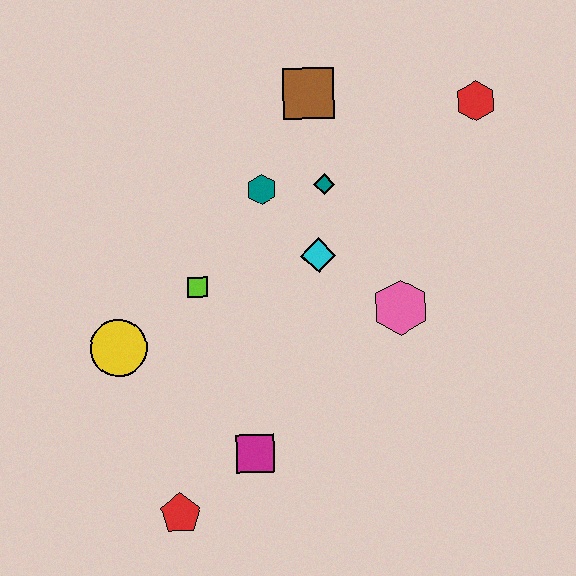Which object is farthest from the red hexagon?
The red pentagon is farthest from the red hexagon.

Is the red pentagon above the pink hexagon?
No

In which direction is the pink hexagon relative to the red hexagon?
The pink hexagon is below the red hexagon.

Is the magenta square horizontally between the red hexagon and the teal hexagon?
No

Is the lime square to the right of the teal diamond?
No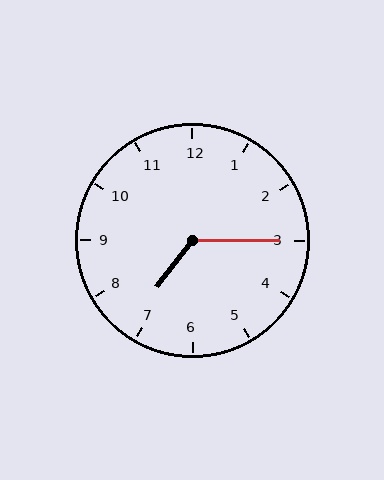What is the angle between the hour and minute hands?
Approximately 128 degrees.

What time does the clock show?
7:15.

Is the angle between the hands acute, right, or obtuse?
It is obtuse.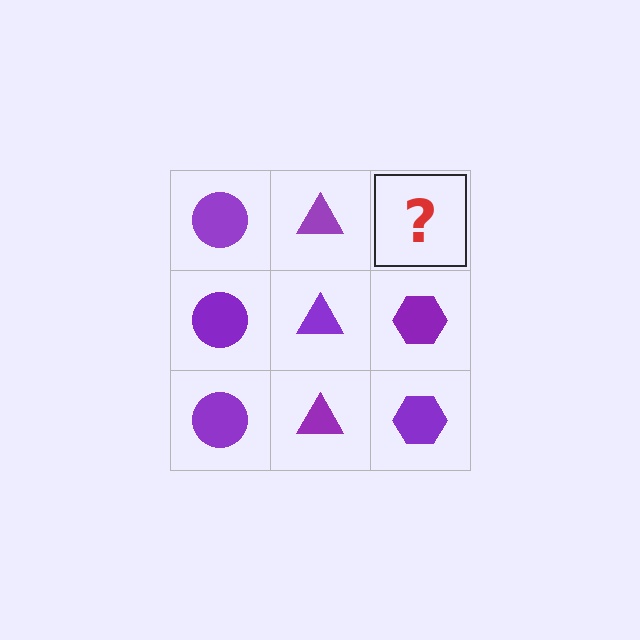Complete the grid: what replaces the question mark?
The question mark should be replaced with a purple hexagon.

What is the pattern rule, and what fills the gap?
The rule is that each column has a consistent shape. The gap should be filled with a purple hexagon.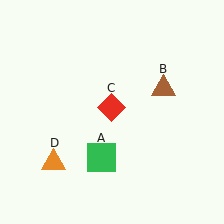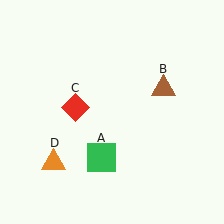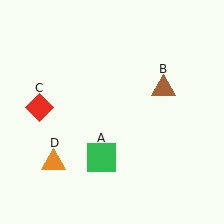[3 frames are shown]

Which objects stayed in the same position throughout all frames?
Green square (object A) and brown triangle (object B) and orange triangle (object D) remained stationary.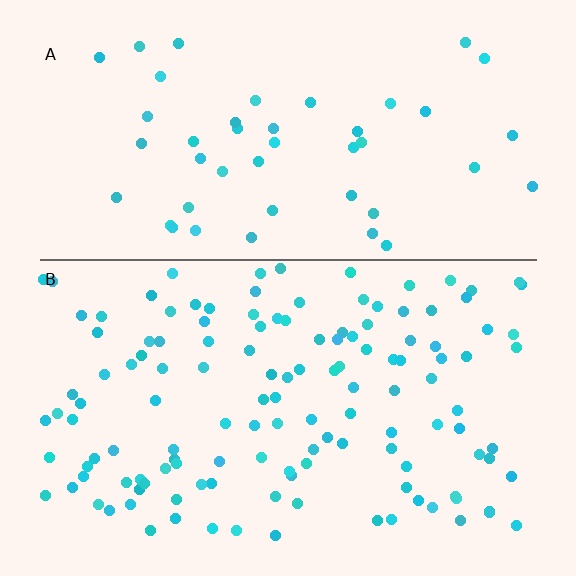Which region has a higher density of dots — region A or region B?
B (the bottom).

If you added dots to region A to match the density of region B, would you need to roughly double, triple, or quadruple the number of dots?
Approximately triple.